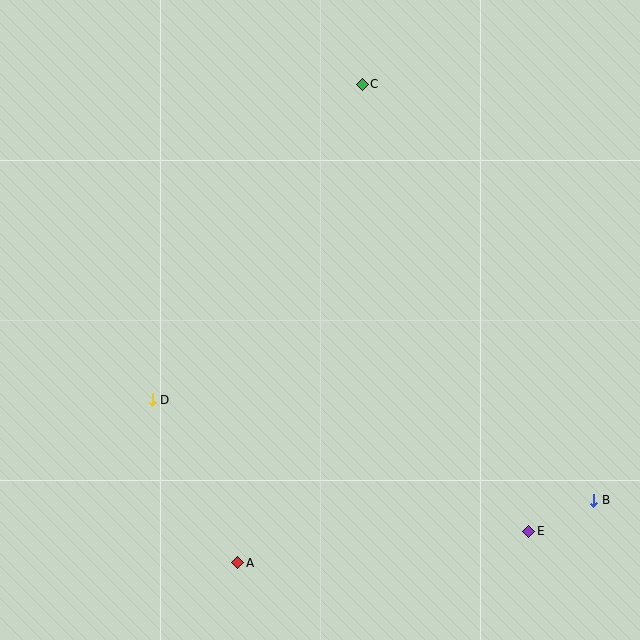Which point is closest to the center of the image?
Point D at (152, 400) is closest to the center.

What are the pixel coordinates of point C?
Point C is at (362, 84).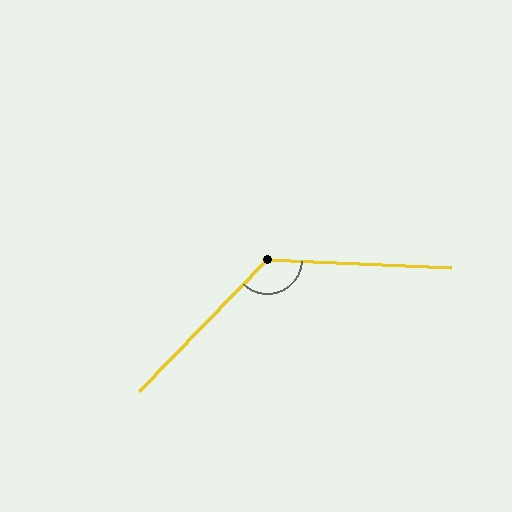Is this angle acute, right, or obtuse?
It is obtuse.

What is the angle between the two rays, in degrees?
Approximately 131 degrees.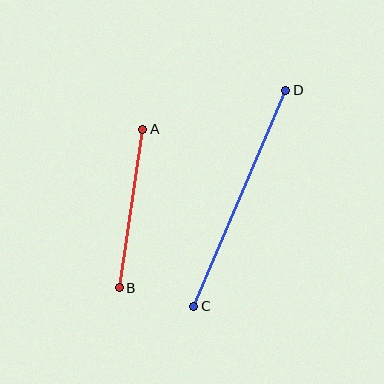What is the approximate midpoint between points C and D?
The midpoint is at approximately (240, 198) pixels.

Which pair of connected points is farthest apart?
Points C and D are farthest apart.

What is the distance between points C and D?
The distance is approximately 235 pixels.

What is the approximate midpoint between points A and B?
The midpoint is at approximately (131, 208) pixels.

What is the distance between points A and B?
The distance is approximately 160 pixels.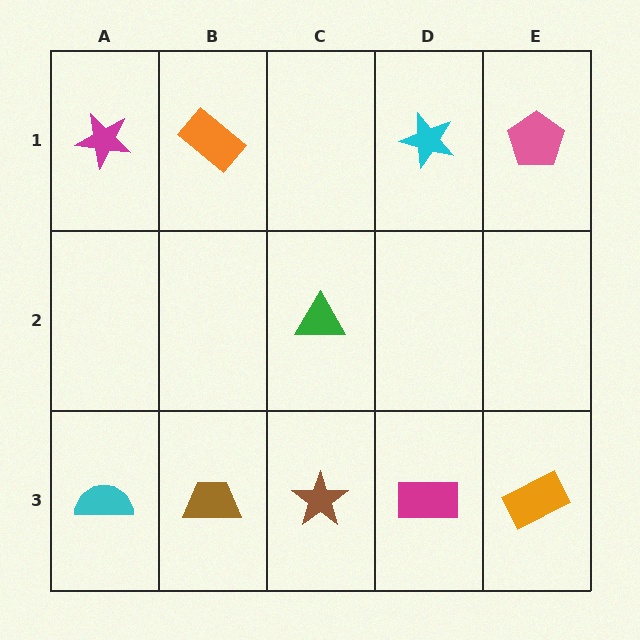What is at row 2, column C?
A green triangle.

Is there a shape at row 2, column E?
No, that cell is empty.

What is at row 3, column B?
A brown trapezoid.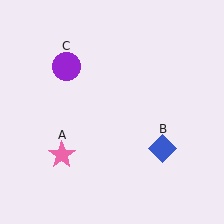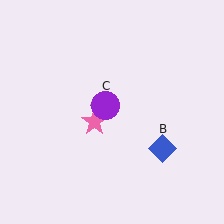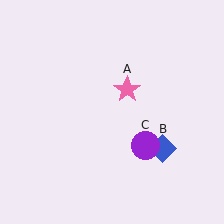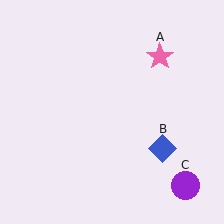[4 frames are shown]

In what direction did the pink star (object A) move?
The pink star (object A) moved up and to the right.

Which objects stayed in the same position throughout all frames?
Blue diamond (object B) remained stationary.